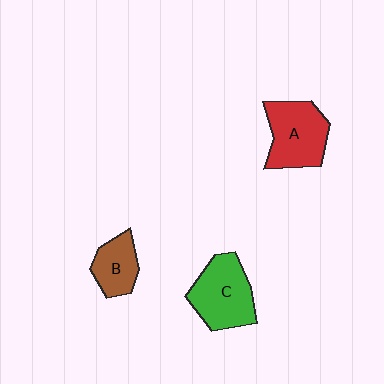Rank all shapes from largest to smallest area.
From largest to smallest: C (green), A (red), B (brown).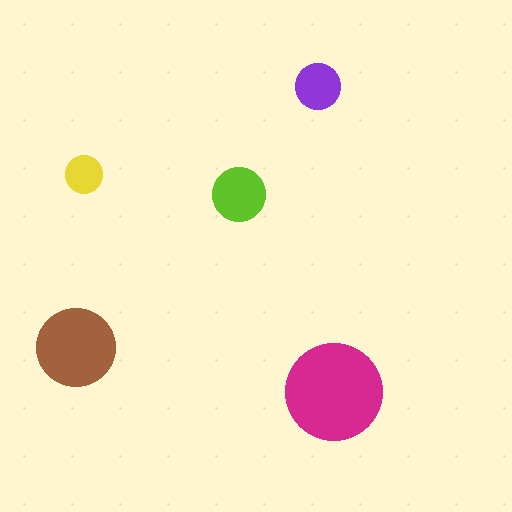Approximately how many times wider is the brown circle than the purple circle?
About 1.5 times wider.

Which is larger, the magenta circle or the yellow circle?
The magenta one.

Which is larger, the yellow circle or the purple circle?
The purple one.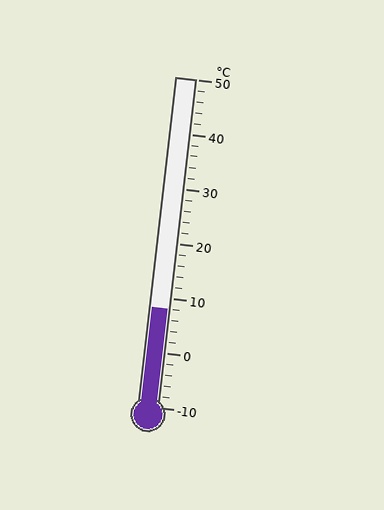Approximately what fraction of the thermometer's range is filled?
The thermometer is filled to approximately 30% of its range.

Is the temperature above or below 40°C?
The temperature is below 40°C.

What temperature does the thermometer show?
The thermometer shows approximately 8°C.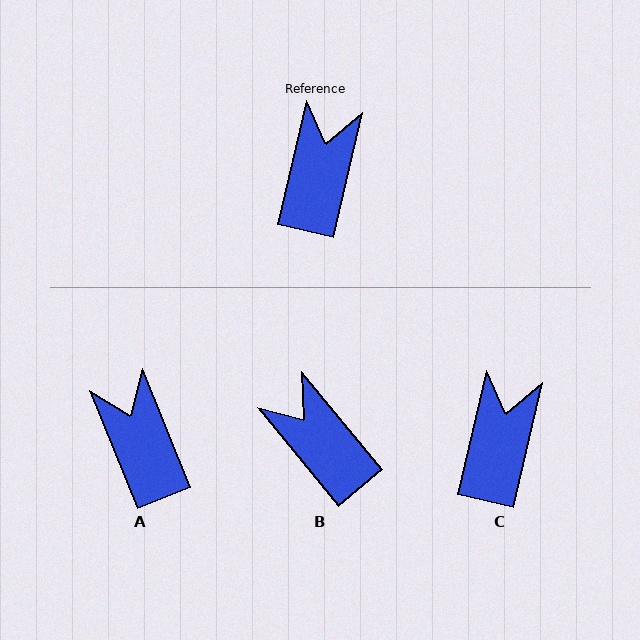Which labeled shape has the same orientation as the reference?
C.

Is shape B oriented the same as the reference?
No, it is off by about 53 degrees.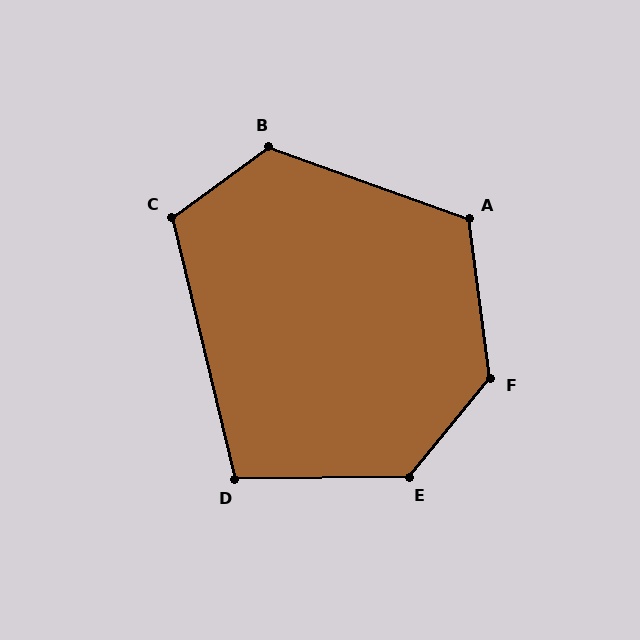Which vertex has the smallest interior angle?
D, at approximately 103 degrees.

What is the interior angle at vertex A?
Approximately 117 degrees (obtuse).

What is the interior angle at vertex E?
Approximately 130 degrees (obtuse).